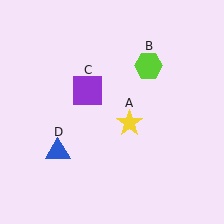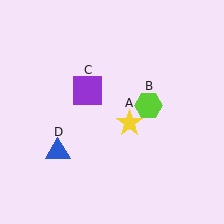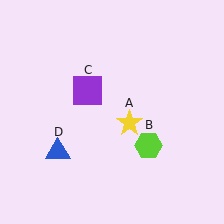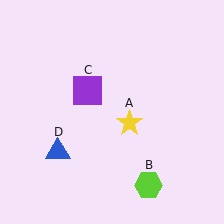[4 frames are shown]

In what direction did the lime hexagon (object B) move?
The lime hexagon (object B) moved down.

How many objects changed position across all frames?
1 object changed position: lime hexagon (object B).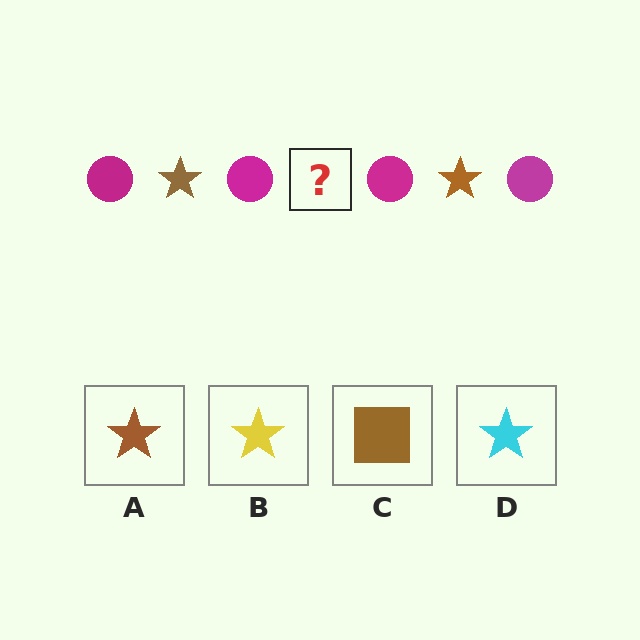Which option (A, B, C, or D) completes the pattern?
A.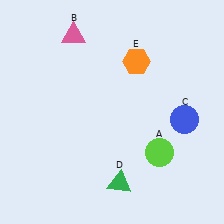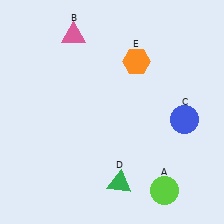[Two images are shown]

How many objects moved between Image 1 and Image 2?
1 object moved between the two images.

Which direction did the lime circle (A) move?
The lime circle (A) moved down.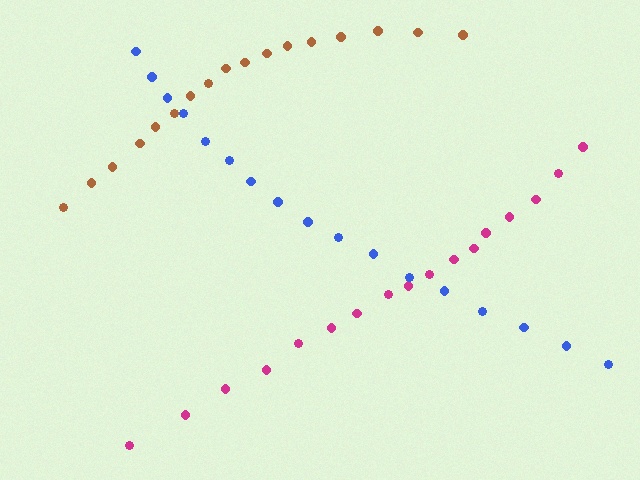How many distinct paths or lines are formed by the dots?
There are 3 distinct paths.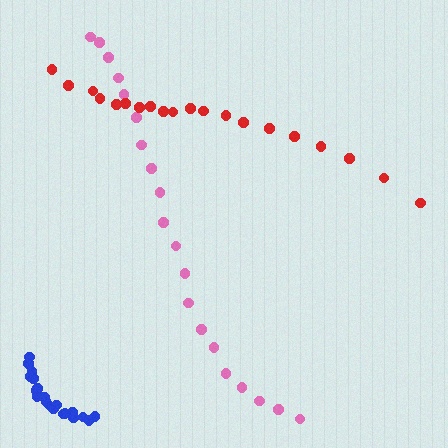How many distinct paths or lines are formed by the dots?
There are 3 distinct paths.